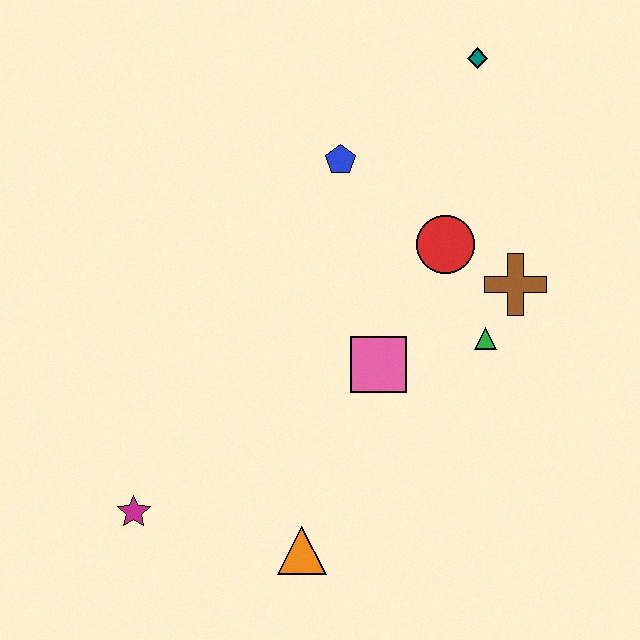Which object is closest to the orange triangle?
The magenta star is closest to the orange triangle.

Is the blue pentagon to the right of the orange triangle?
Yes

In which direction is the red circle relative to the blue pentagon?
The red circle is to the right of the blue pentagon.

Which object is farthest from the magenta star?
The teal diamond is farthest from the magenta star.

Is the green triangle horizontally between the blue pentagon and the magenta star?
No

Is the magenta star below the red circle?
Yes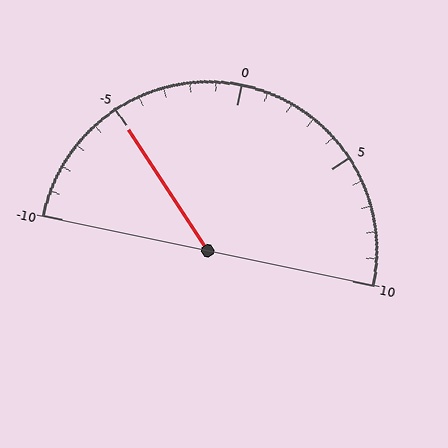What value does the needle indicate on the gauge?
The needle indicates approximately -5.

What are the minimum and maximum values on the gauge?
The gauge ranges from -10 to 10.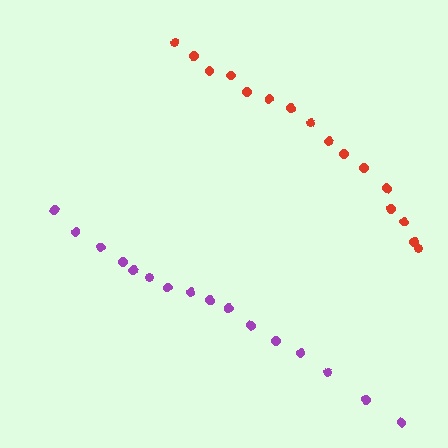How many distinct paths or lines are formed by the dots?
There are 2 distinct paths.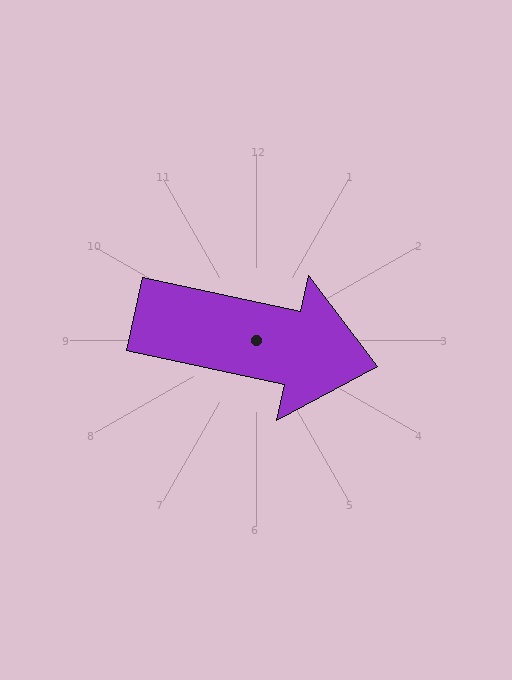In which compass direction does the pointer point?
East.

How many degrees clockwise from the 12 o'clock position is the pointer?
Approximately 102 degrees.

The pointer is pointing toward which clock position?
Roughly 3 o'clock.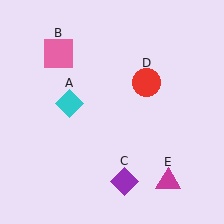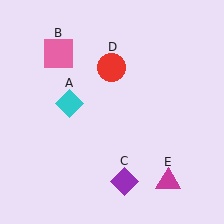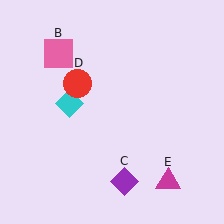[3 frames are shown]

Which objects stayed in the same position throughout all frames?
Cyan diamond (object A) and pink square (object B) and purple diamond (object C) and magenta triangle (object E) remained stationary.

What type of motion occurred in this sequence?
The red circle (object D) rotated counterclockwise around the center of the scene.